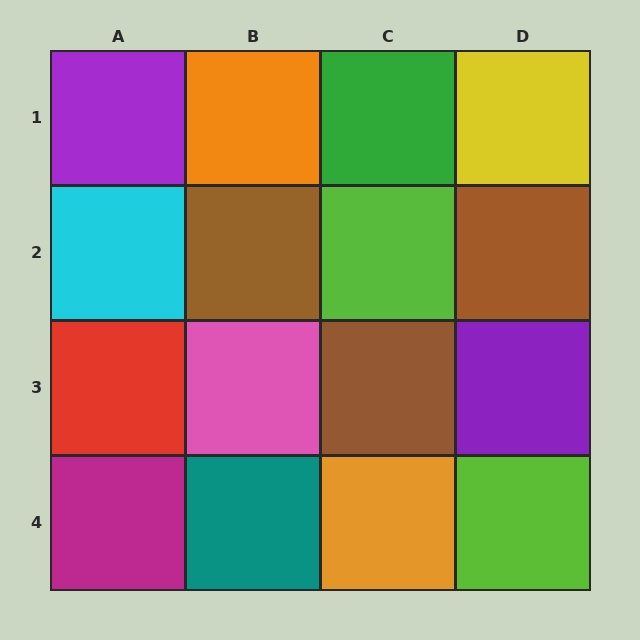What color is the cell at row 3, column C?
Brown.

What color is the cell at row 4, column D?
Lime.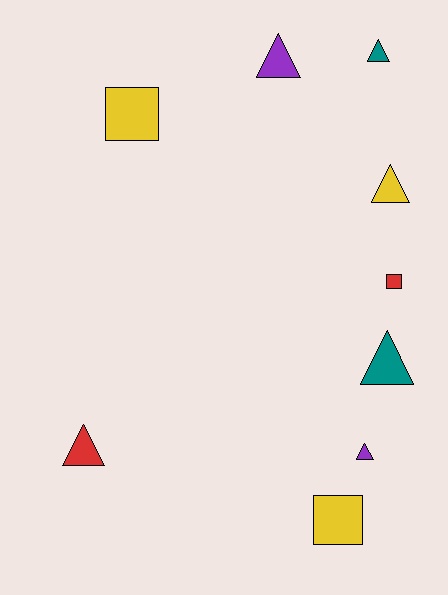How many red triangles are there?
There is 1 red triangle.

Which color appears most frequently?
Yellow, with 3 objects.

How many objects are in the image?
There are 9 objects.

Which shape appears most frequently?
Triangle, with 6 objects.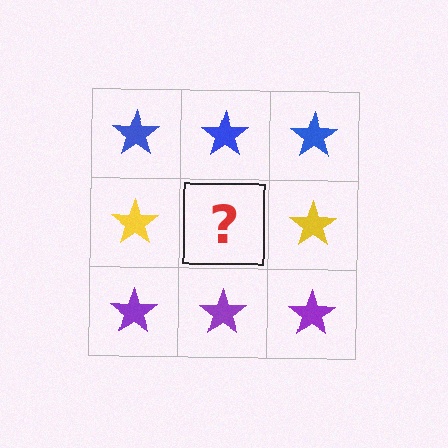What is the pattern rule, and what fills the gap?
The rule is that each row has a consistent color. The gap should be filled with a yellow star.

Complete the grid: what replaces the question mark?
The question mark should be replaced with a yellow star.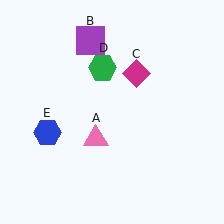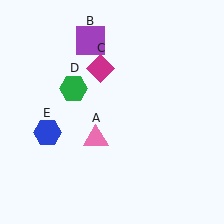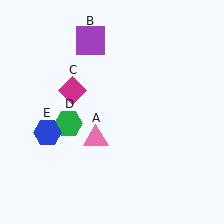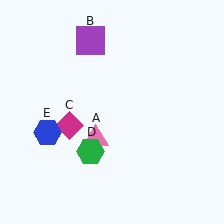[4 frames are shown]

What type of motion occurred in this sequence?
The magenta diamond (object C), green hexagon (object D) rotated counterclockwise around the center of the scene.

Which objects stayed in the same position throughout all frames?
Pink triangle (object A) and purple square (object B) and blue hexagon (object E) remained stationary.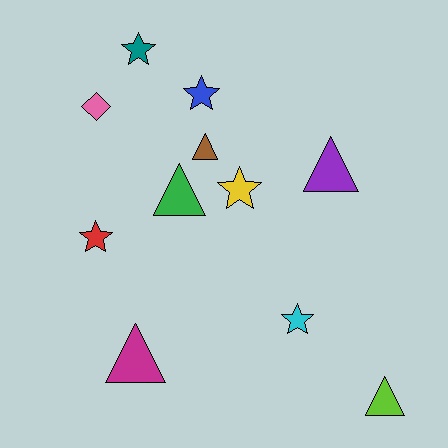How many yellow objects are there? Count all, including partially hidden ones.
There is 1 yellow object.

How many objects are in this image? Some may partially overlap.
There are 11 objects.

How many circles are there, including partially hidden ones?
There are no circles.